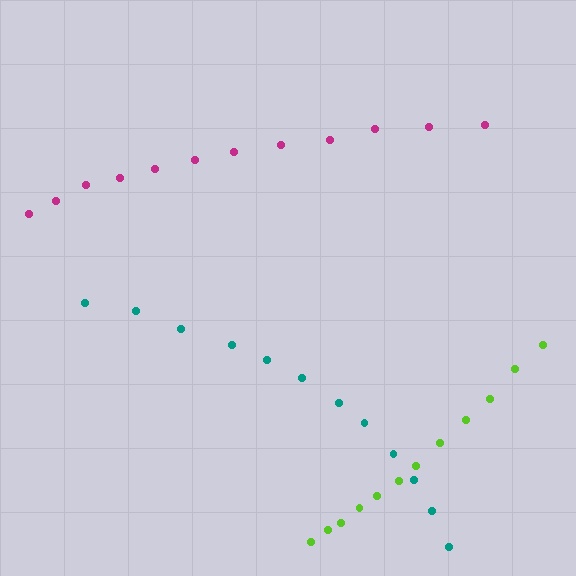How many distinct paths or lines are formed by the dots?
There are 3 distinct paths.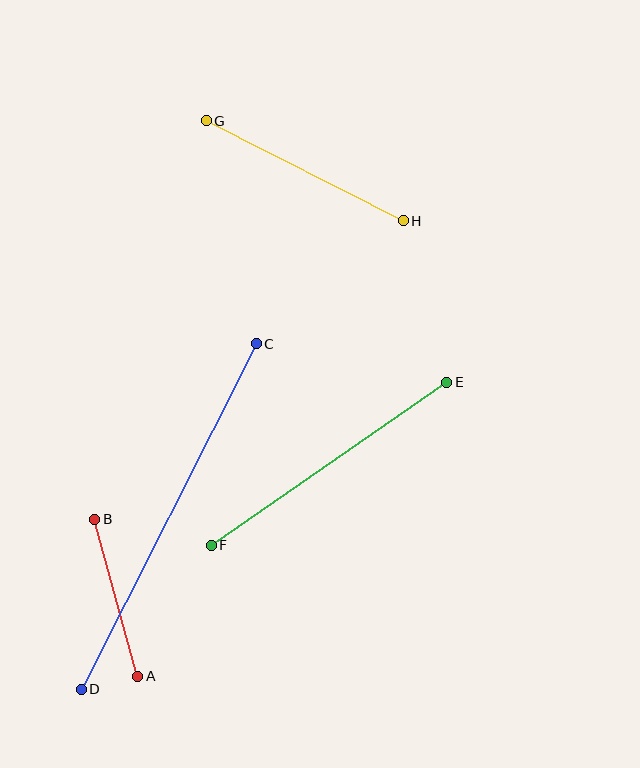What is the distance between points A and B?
The distance is approximately 163 pixels.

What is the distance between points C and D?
The distance is approximately 387 pixels.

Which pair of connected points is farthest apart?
Points C and D are farthest apart.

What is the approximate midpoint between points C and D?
The midpoint is at approximately (169, 517) pixels.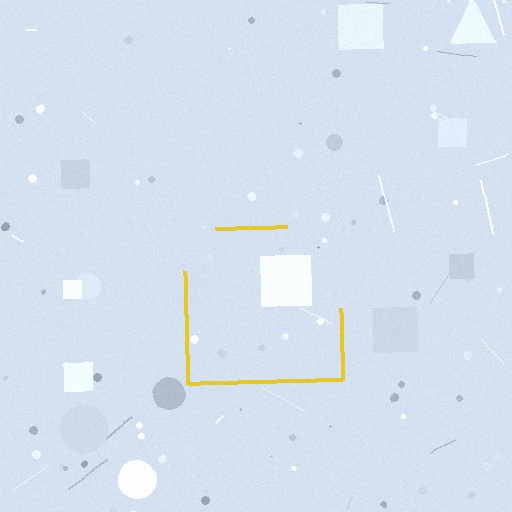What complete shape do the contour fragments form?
The contour fragments form a square.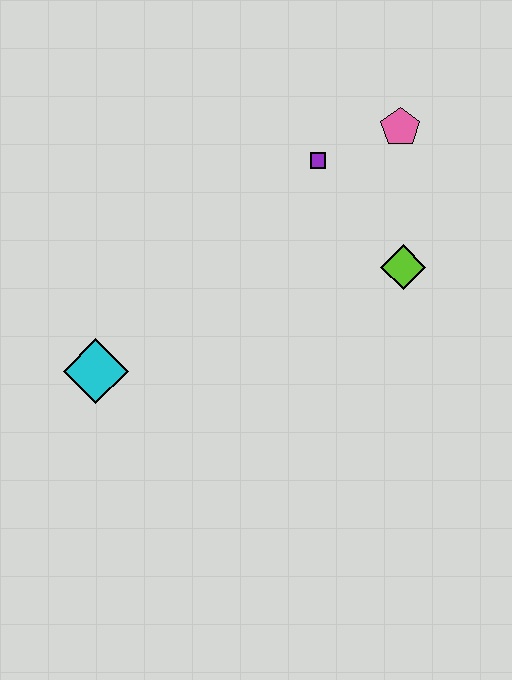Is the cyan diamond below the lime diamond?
Yes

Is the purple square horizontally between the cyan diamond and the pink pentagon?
Yes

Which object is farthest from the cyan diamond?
The pink pentagon is farthest from the cyan diamond.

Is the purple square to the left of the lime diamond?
Yes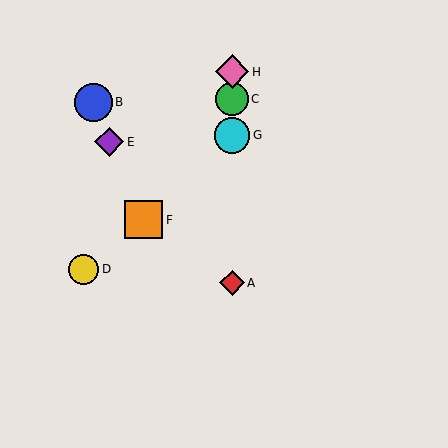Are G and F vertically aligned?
No, G is at x≈232 and F is at x≈144.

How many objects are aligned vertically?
4 objects (A, C, G, H) are aligned vertically.